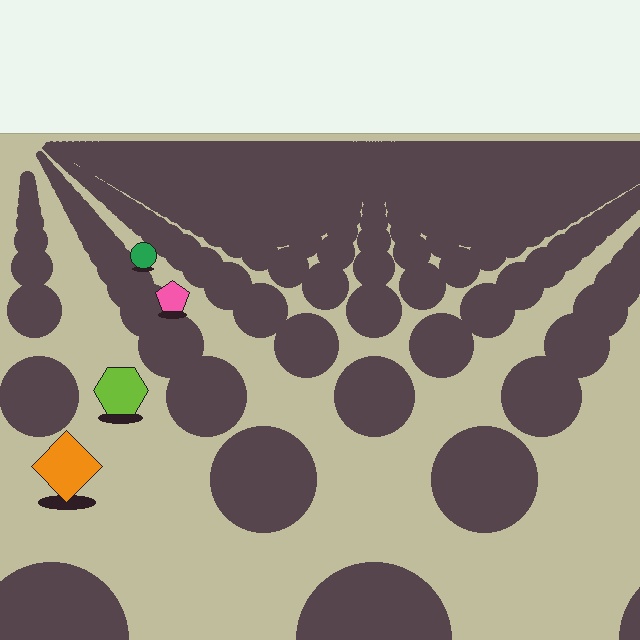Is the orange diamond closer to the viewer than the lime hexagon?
Yes. The orange diamond is closer — you can tell from the texture gradient: the ground texture is coarser near it.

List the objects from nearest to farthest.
From nearest to farthest: the orange diamond, the lime hexagon, the pink pentagon, the green circle.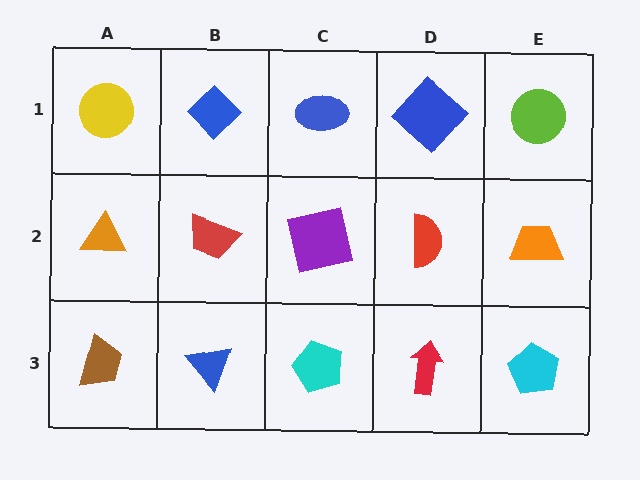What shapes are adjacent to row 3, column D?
A red semicircle (row 2, column D), a cyan pentagon (row 3, column C), a cyan pentagon (row 3, column E).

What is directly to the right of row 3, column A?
A blue triangle.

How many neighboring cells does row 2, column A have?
3.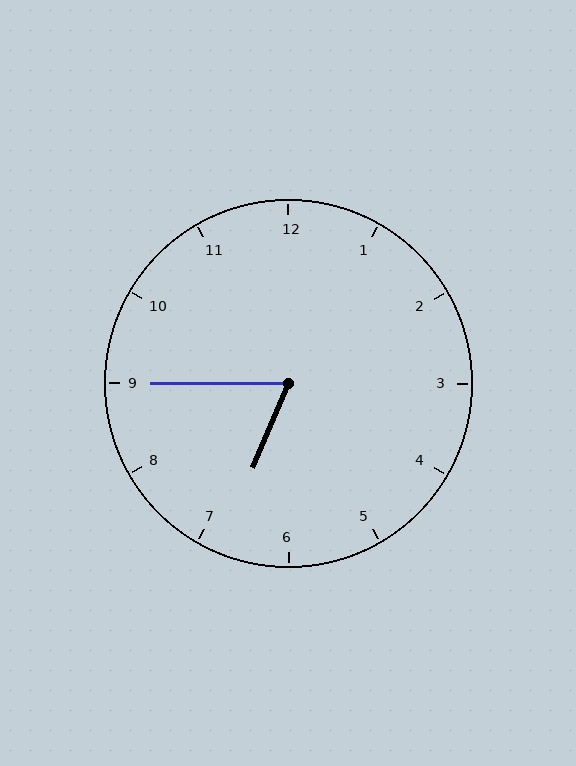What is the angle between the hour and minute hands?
Approximately 68 degrees.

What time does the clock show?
6:45.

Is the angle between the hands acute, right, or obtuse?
It is acute.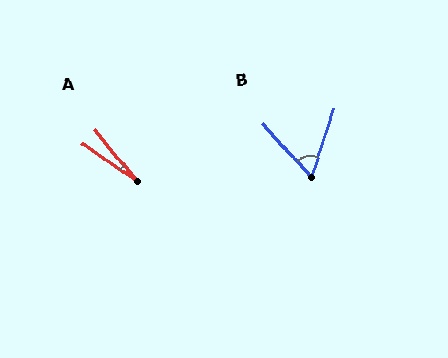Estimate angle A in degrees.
Approximately 16 degrees.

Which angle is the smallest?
A, at approximately 16 degrees.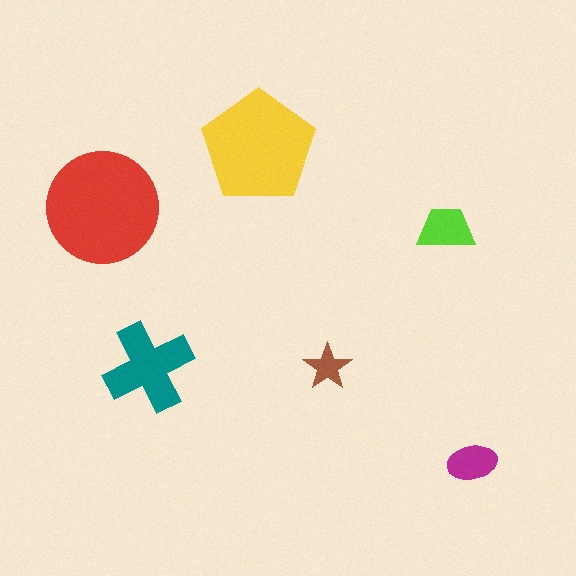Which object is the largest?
The red circle.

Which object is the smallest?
The brown star.